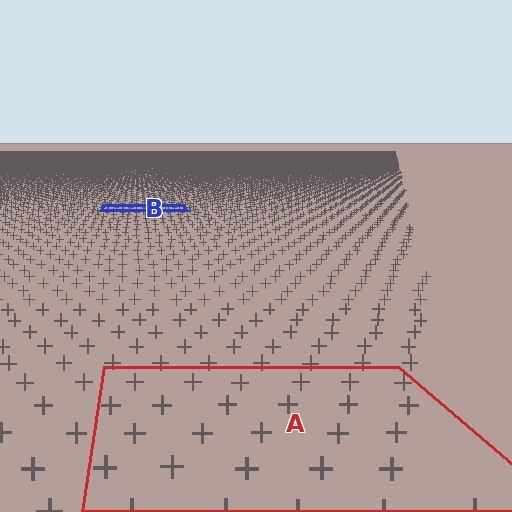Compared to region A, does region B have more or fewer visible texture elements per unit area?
Region B has more texture elements per unit area — they are packed more densely because it is farther away.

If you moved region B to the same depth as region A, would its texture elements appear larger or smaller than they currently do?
They would appear larger. At a closer depth, the same texture elements are projected at a bigger on-screen size.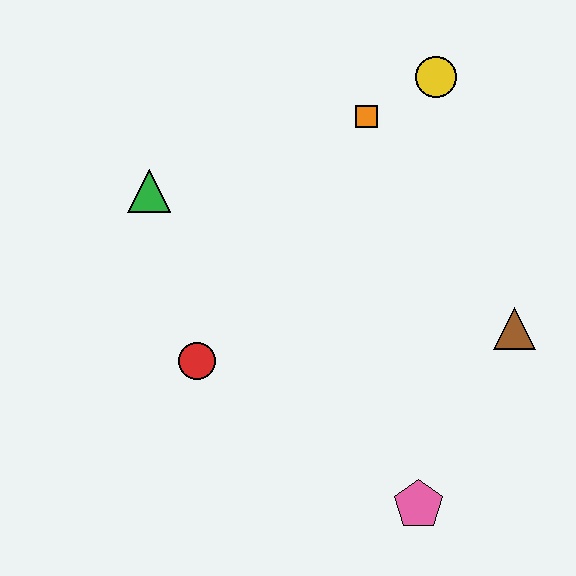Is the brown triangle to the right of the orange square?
Yes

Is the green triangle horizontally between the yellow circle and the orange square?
No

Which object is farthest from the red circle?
The yellow circle is farthest from the red circle.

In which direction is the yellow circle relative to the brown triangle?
The yellow circle is above the brown triangle.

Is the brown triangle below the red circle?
No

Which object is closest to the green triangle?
The red circle is closest to the green triangle.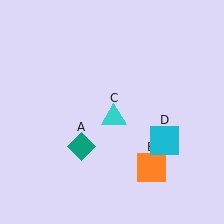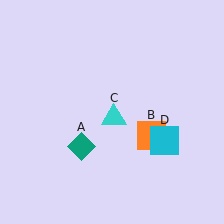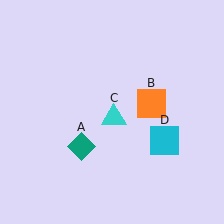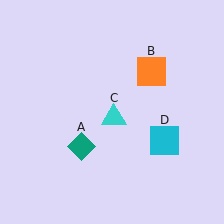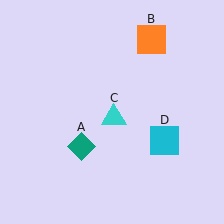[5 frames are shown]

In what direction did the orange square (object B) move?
The orange square (object B) moved up.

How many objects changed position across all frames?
1 object changed position: orange square (object B).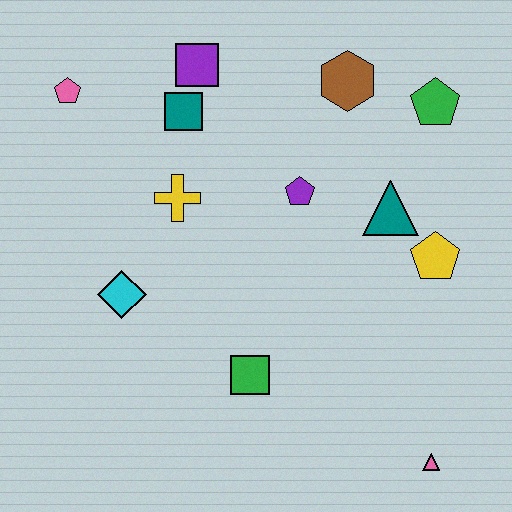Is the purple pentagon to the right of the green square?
Yes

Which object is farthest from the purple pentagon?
The pink triangle is farthest from the purple pentagon.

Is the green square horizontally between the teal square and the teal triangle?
Yes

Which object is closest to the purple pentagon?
The teal triangle is closest to the purple pentagon.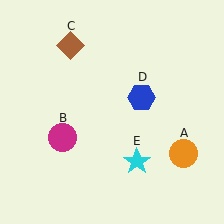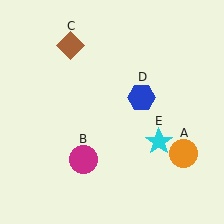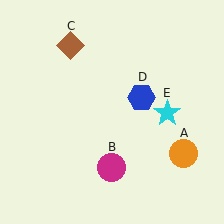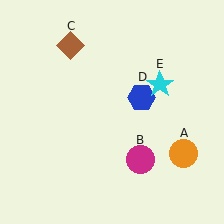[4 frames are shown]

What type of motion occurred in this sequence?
The magenta circle (object B), cyan star (object E) rotated counterclockwise around the center of the scene.